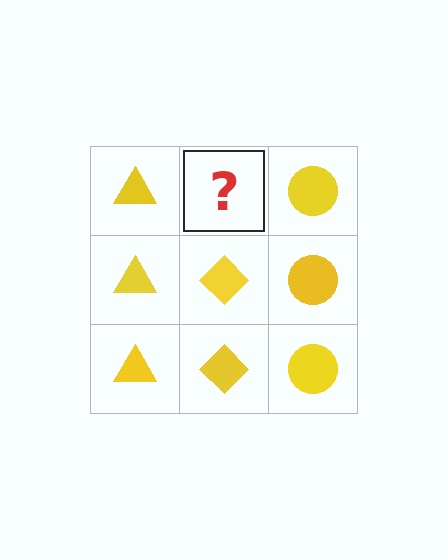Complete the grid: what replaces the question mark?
The question mark should be replaced with a yellow diamond.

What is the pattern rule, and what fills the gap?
The rule is that each column has a consistent shape. The gap should be filled with a yellow diamond.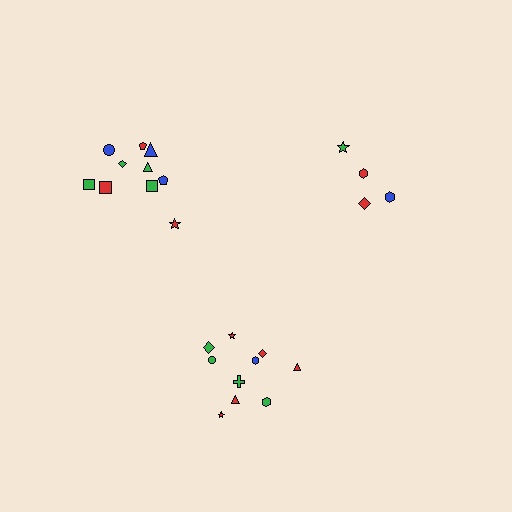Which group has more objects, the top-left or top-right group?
The top-left group.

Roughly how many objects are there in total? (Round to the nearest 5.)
Roughly 25 objects in total.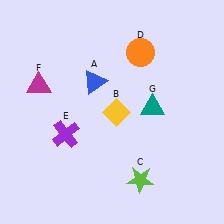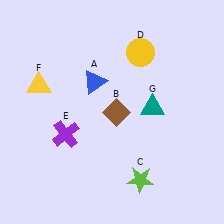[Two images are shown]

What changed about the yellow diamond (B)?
In Image 1, B is yellow. In Image 2, it changed to brown.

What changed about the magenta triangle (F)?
In Image 1, F is magenta. In Image 2, it changed to yellow.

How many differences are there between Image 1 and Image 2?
There are 3 differences between the two images.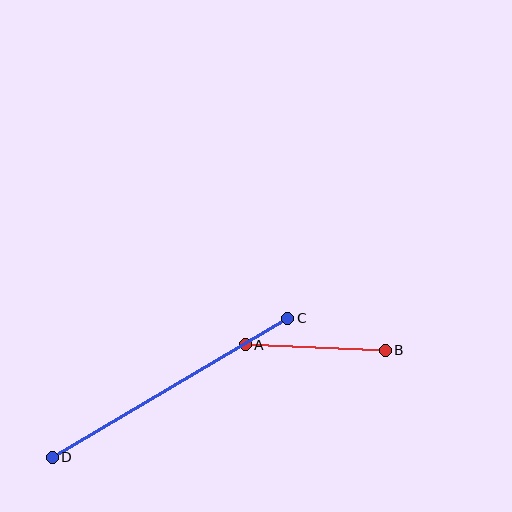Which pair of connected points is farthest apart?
Points C and D are farthest apart.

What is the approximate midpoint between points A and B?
The midpoint is at approximately (315, 347) pixels.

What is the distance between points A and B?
The distance is approximately 140 pixels.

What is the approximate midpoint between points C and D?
The midpoint is at approximately (170, 388) pixels.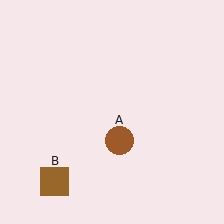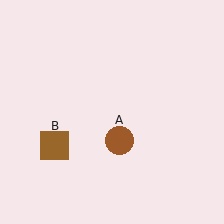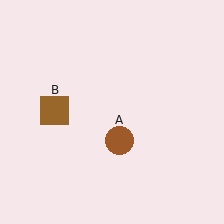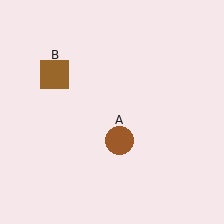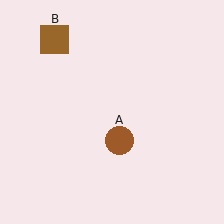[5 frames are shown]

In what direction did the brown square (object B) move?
The brown square (object B) moved up.